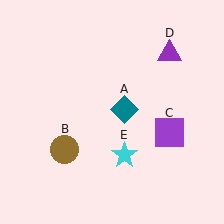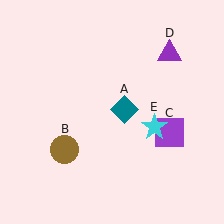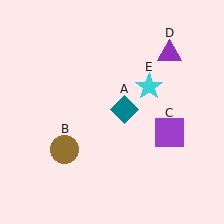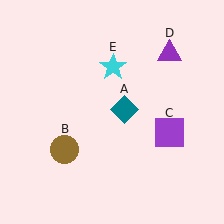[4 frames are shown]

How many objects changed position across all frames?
1 object changed position: cyan star (object E).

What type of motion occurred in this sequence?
The cyan star (object E) rotated counterclockwise around the center of the scene.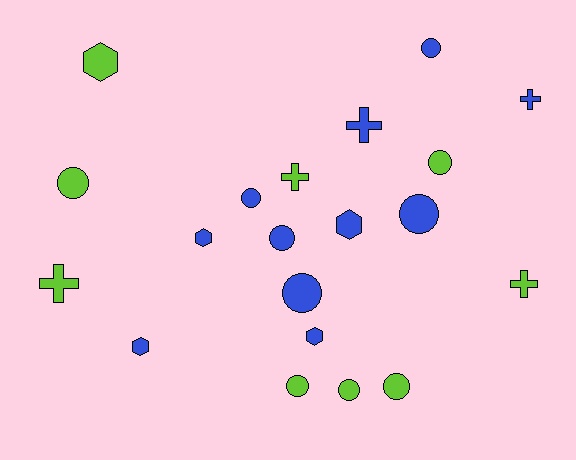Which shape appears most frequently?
Circle, with 10 objects.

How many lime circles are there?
There are 5 lime circles.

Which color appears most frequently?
Blue, with 11 objects.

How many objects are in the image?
There are 20 objects.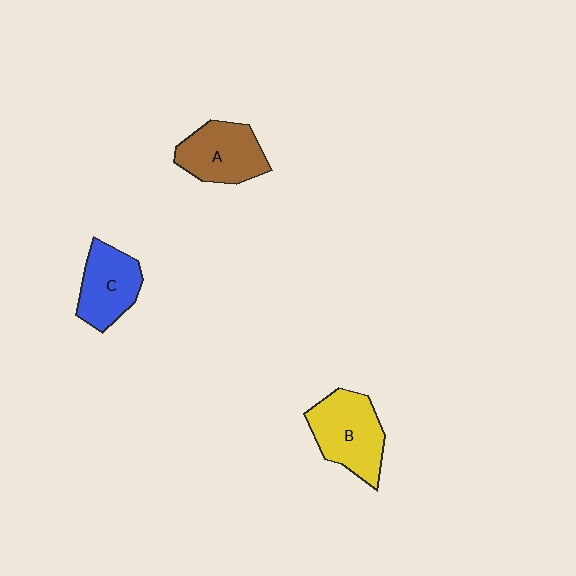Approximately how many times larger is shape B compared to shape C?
Approximately 1.2 times.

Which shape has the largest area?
Shape B (yellow).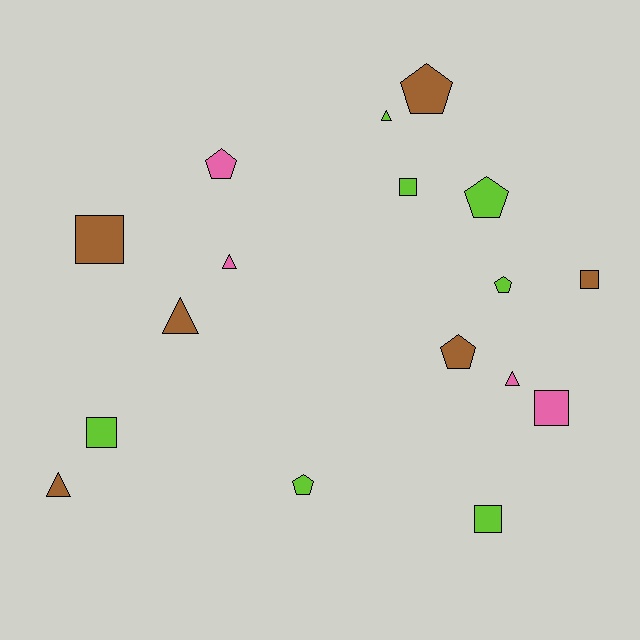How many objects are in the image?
There are 17 objects.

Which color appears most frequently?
Lime, with 7 objects.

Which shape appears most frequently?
Square, with 6 objects.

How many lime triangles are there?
There is 1 lime triangle.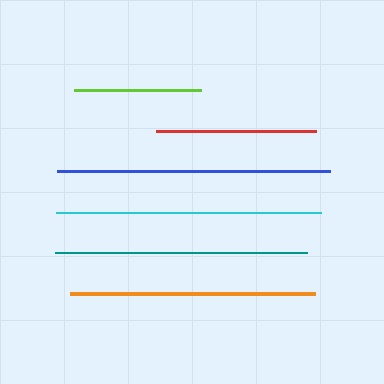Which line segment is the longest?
The blue line is the longest at approximately 272 pixels.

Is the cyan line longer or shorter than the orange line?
The cyan line is longer than the orange line.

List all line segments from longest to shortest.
From longest to shortest: blue, cyan, teal, orange, red, lime.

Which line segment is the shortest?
The lime line is the shortest at approximately 126 pixels.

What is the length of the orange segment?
The orange segment is approximately 244 pixels long.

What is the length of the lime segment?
The lime segment is approximately 126 pixels long.